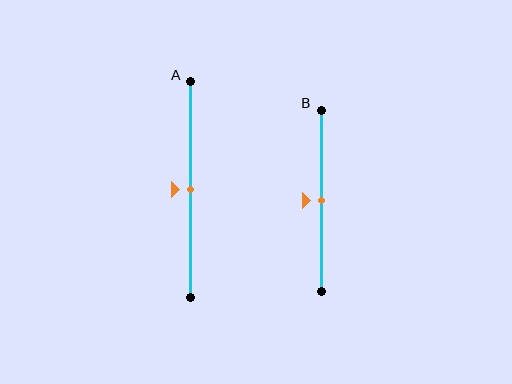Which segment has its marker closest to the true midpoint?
Segment A has its marker closest to the true midpoint.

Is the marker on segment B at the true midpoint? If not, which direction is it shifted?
Yes, the marker on segment B is at the true midpoint.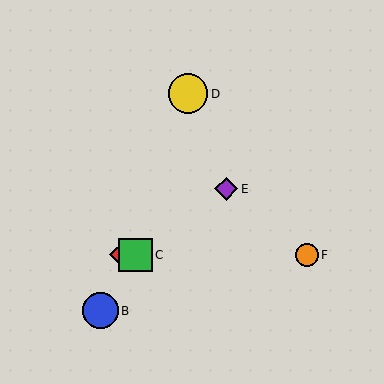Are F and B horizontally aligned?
No, F is at y≈255 and B is at y≈311.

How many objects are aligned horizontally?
3 objects (A, C, F) are aligned horizontally.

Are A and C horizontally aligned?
Yes, both are at y≈255.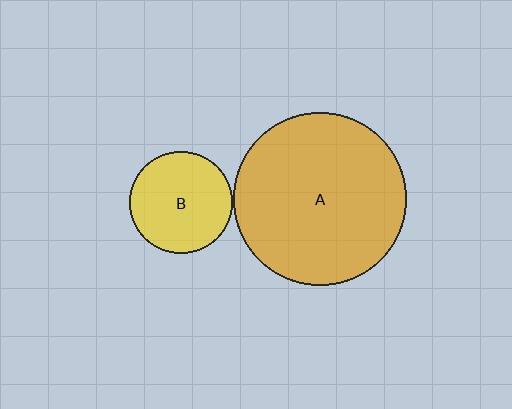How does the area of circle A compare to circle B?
Approximately 2.9 times.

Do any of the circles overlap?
No, none of the circles overlap.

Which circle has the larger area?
Circle A (orange).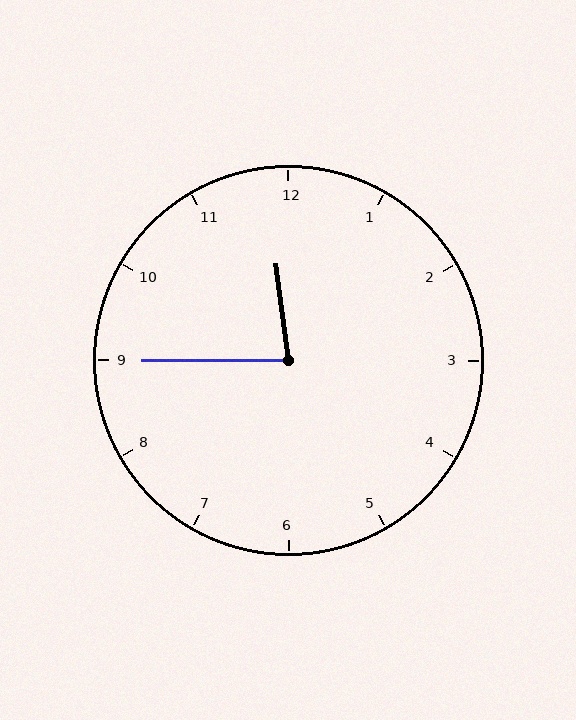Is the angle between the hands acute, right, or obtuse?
It is acute.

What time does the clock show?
11:45.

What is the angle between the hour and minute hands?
Approximately 82 degrees.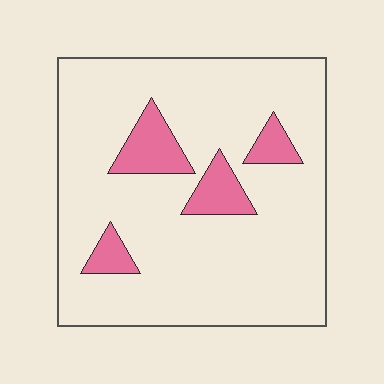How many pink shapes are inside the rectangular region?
4.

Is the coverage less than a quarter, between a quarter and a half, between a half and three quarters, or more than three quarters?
Less than a quarter.